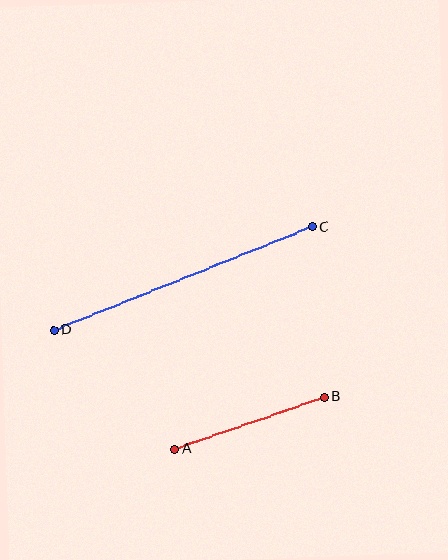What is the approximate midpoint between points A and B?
The midpoint is at approximately (249, 423) pixels.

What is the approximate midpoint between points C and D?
The midpoint is at approximately (183, 278) pixels.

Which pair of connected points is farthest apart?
Points C and D are farthest apart.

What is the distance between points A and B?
The distance is approximately 159 pixels.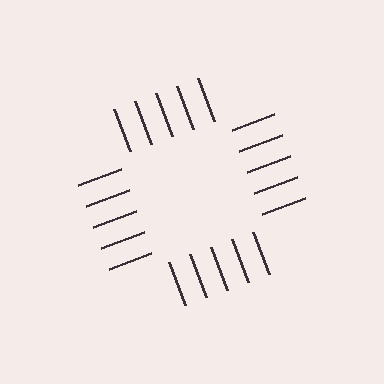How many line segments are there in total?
20 — 5 along each of the 4 edges.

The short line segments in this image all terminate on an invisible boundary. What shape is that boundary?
An illusory square — the line segments terminate on its edges but no continuous stroke is drawn.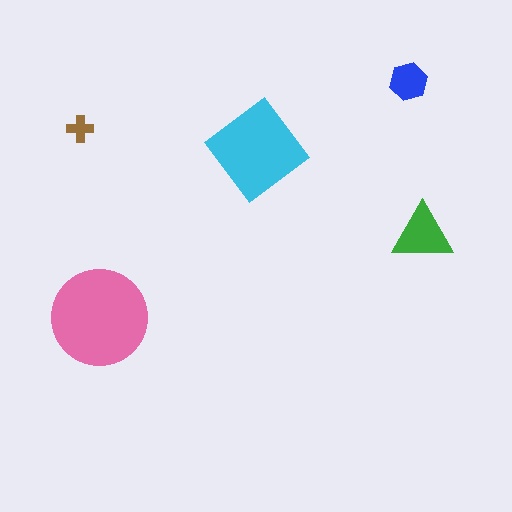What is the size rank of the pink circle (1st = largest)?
1st.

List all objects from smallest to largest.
The brown cross, the blue hexagon, the green triangle, the cyan diamond, the pink circle.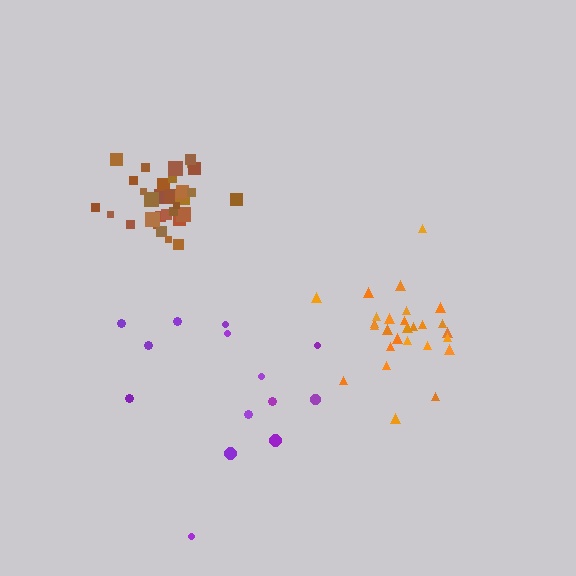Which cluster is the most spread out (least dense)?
Purple.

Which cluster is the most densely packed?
Brown.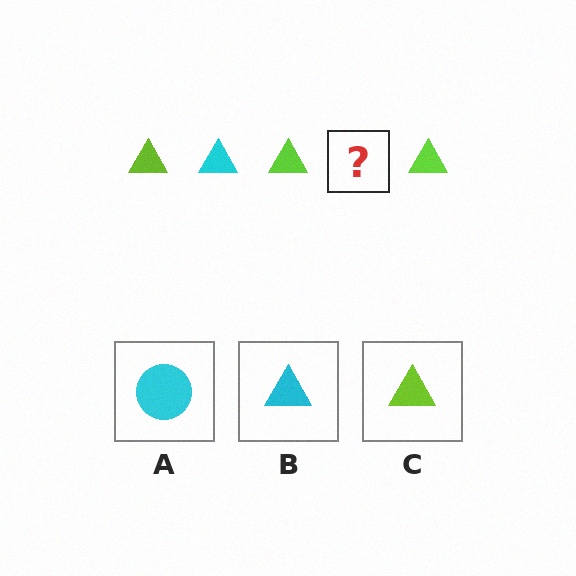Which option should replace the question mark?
Option B.